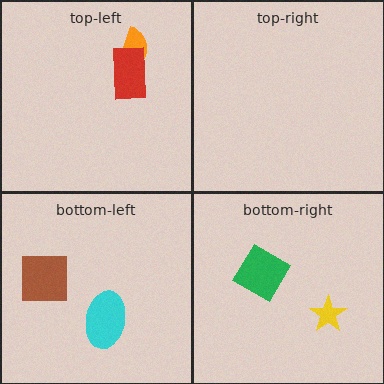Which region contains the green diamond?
The bottom-right region.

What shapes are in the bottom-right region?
The green diamond, the yellow star.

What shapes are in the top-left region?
The orange semicircle, the red rectangle.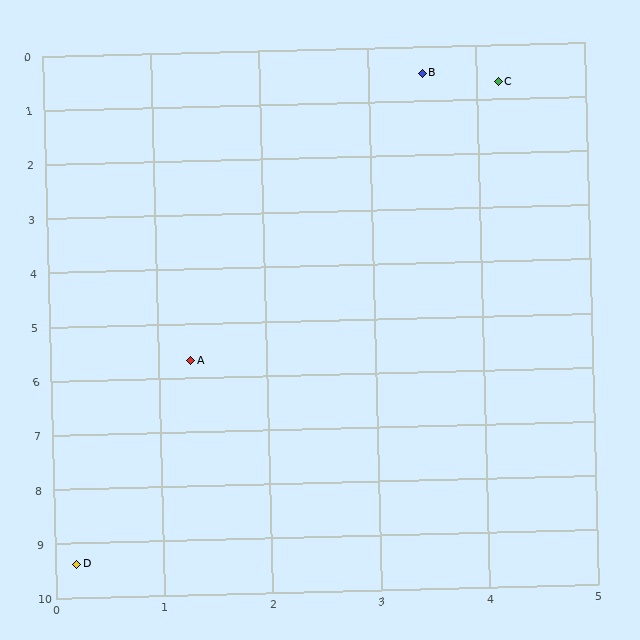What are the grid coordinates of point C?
Point C is at approximately (4.2, 0.7).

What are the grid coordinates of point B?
Point B is at approximately (3.5, 0.5).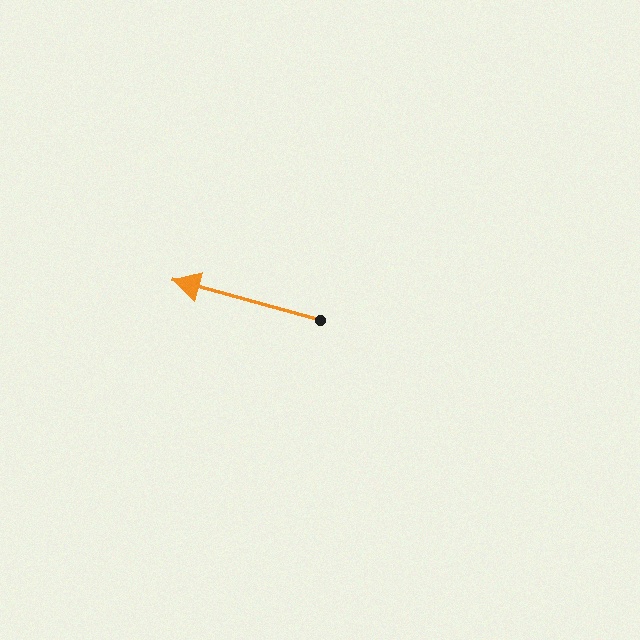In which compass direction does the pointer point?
West.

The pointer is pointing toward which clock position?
Roughly 10 o'clock.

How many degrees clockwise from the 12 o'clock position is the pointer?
Approximately 285 degrees.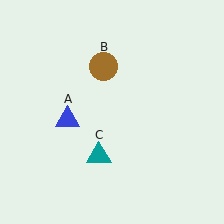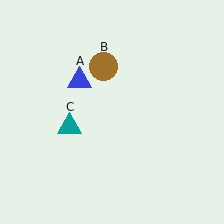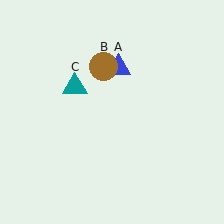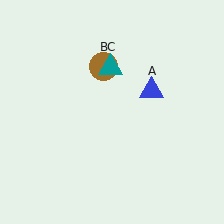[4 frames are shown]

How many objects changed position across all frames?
2 objects changed position: blue triangle (object A), teal triangle (object C).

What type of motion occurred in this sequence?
The blue triangle (object A), teal triangle (object C) rotated clockwise around the center of the scene.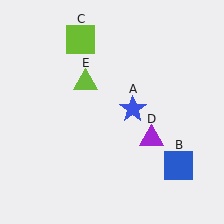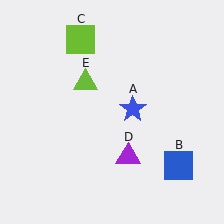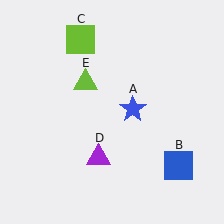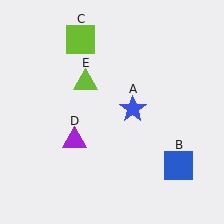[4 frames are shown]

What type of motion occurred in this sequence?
The purple triangle (object D) rotated clockwise around the center of the scene.